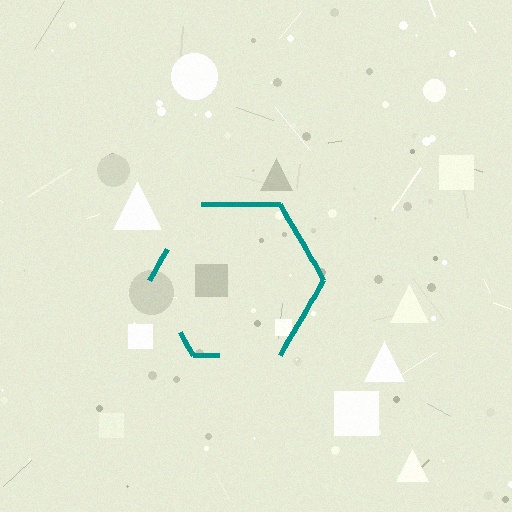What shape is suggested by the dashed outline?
The dashed outline suggests a hexagon.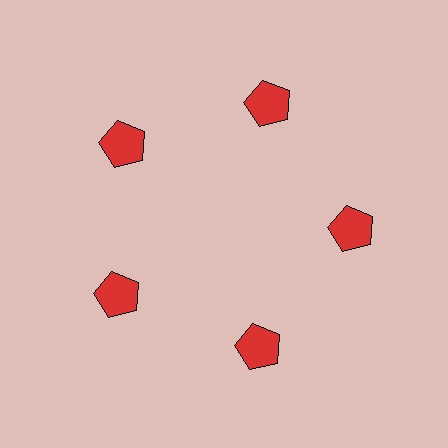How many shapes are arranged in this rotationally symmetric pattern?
There are 5 shapes, arranged in 5 groups of 1.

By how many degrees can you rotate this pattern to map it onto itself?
The pattern maps onto itself every 72 degrees of rotation.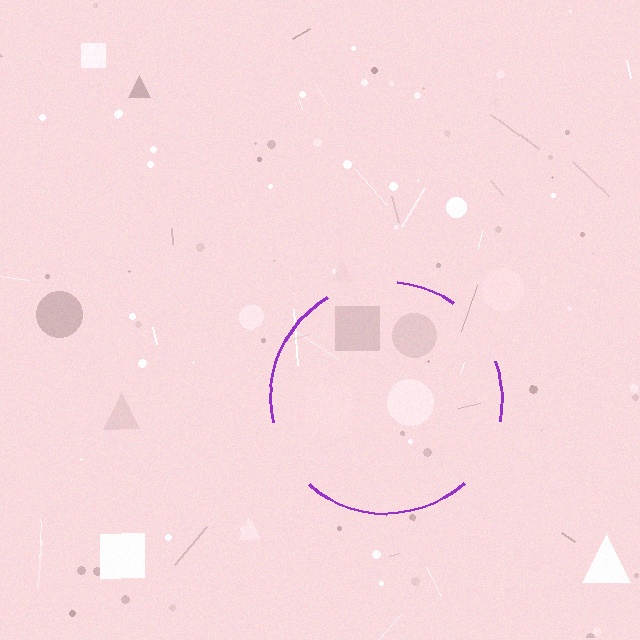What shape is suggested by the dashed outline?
The dashed outline suggests a circle.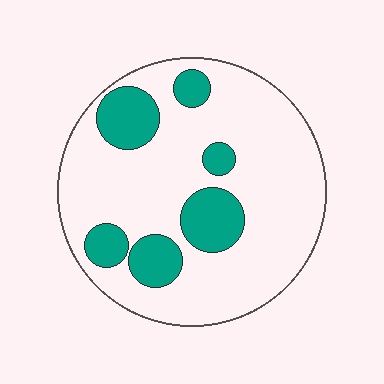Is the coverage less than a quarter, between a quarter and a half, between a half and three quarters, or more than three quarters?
Less than a quarter.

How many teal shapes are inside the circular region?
6.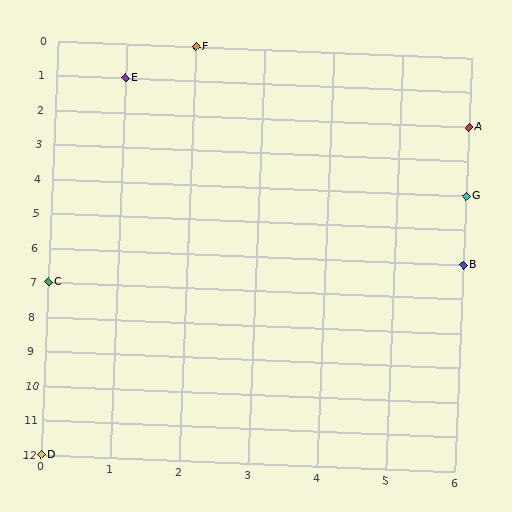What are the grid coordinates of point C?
Point C is at grid coordinates (0, 7).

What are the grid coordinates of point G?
Point G is at grid coordinates (6, 4).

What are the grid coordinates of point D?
Point D is at grid coordinates (0, 12).